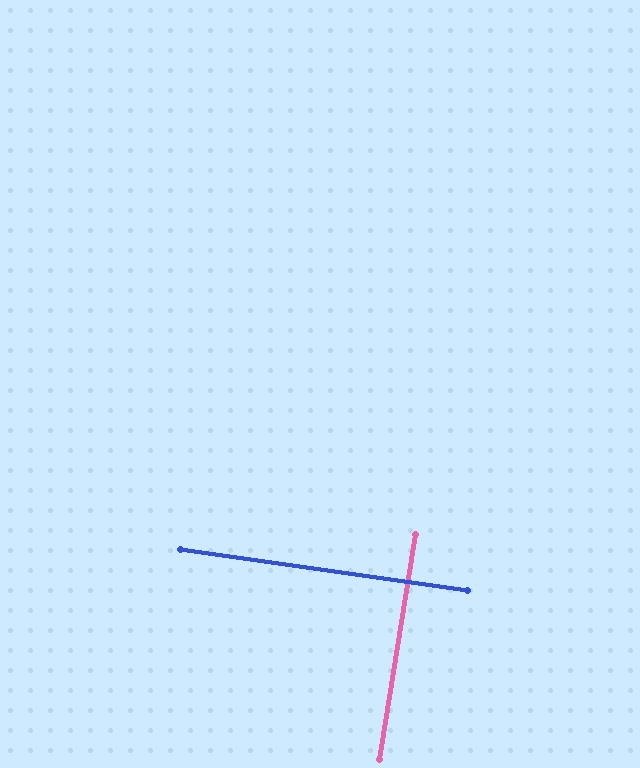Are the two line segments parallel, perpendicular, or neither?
Perpendicular — they meet at approximately 89°.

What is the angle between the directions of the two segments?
Approximately 89 degrees.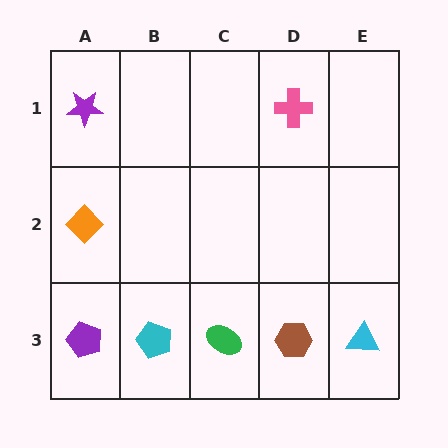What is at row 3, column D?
A brown hexagon.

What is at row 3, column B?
A cyan pentagon.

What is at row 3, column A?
A purple pentagon.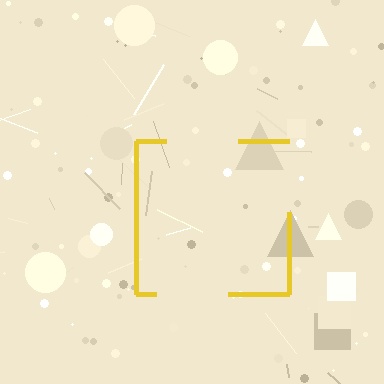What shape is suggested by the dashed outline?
The dashed outline suggests a square.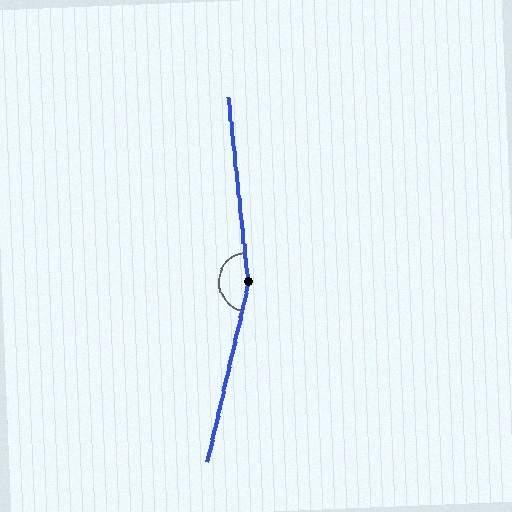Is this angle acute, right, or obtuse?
It is obtuse.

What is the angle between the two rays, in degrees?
Approximately 161 degrees.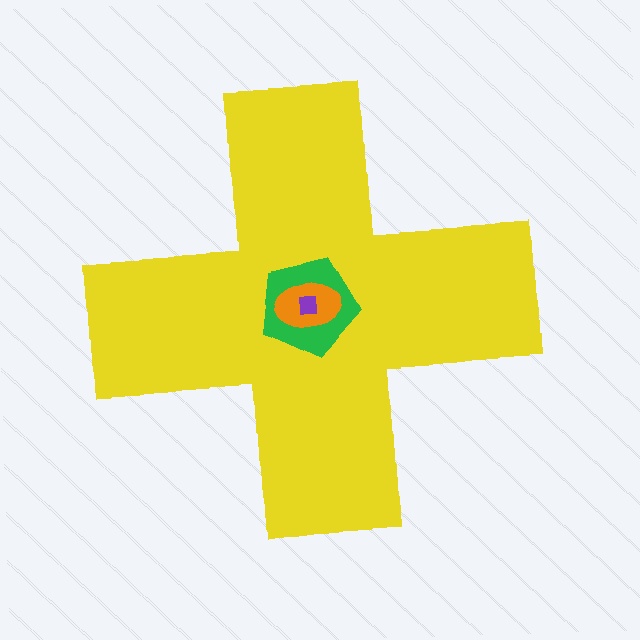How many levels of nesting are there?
4.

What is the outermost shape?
The yellow cross.